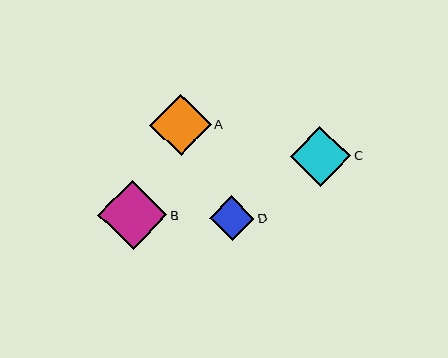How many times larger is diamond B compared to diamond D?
Diamond B is approximately 1.6 times the size of diamond D.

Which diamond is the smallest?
Diamond D is the smallest with a size of approximately 45 pixels.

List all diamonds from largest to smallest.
From largest to smallest: B, A, C, D.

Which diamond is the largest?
Diamond B is the largest with a size of approximately 70 pixels.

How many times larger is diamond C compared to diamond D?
Diamond C is approximately 1.4 times the size of diamond D.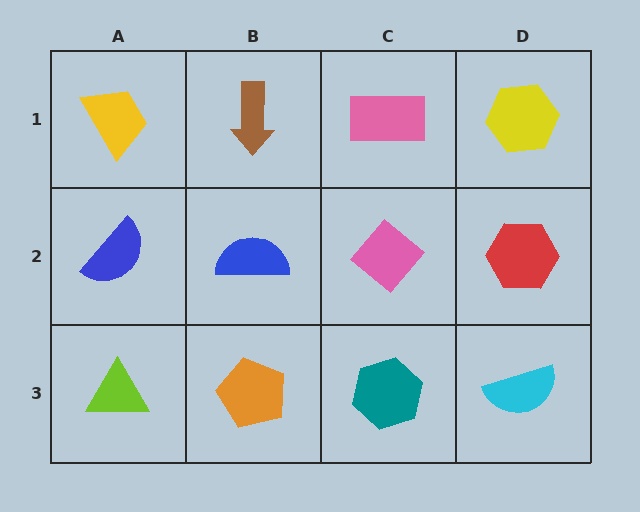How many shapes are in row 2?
4 shapes.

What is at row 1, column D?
A yellow hexagon.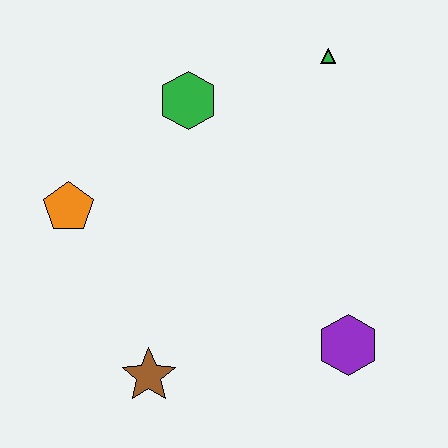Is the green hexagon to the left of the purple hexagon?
Yes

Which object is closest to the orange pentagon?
The green hexagon is closest to the orange pentagon.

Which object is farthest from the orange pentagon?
The purple hexagon is farthest from the orange pentagon.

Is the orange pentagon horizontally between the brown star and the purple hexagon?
No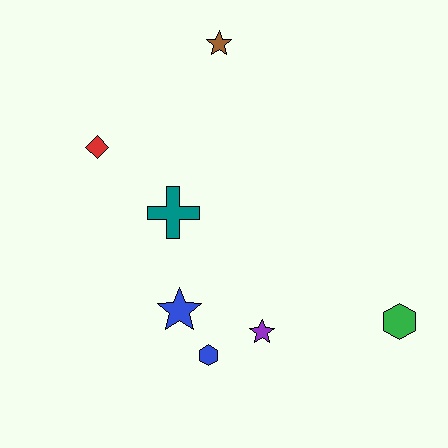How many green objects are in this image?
There is 1 green object.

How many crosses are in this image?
There is 1 cross.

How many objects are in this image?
There are 7 objects.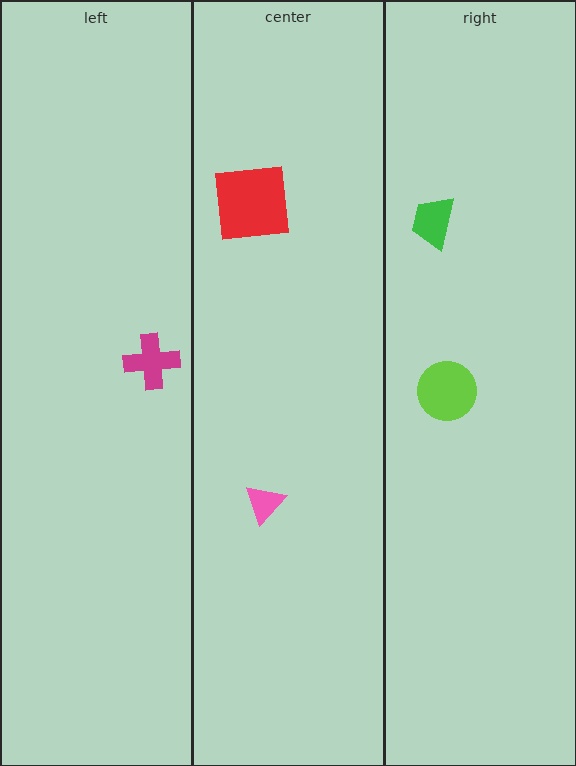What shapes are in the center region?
The pink triangle, the red square.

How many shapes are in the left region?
1.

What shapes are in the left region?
The magenta cross.